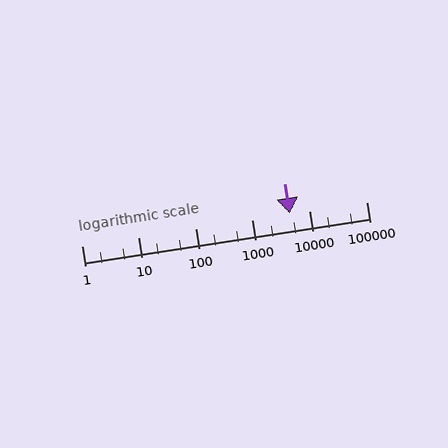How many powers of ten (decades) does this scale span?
The scale spans 5 decades, from 1 to 100000.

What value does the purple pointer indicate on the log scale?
The pointer indicates approximately 4500.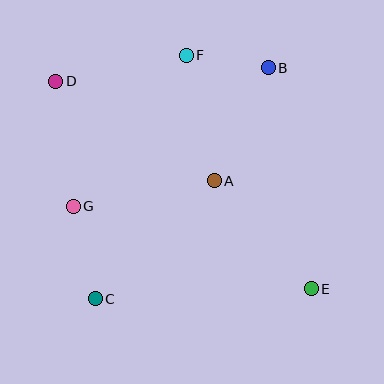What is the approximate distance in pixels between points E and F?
The distance between E and F is approximately 265 pixels.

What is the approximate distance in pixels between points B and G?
The distance between B and G is approximately 239 pixels.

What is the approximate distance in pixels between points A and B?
The distance between A and B is approximately 125 pixels.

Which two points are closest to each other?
Points B and F are closest to each other.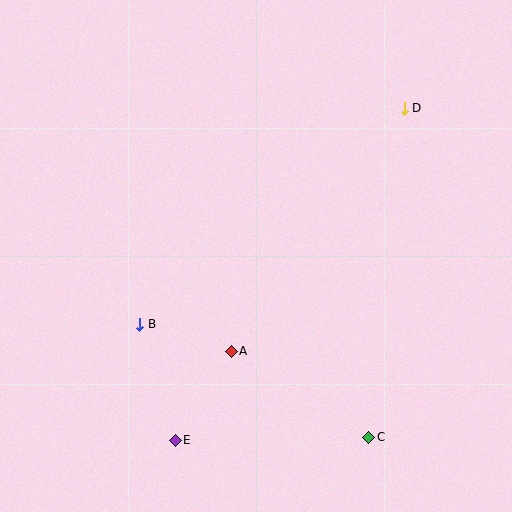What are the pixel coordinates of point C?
Point C is at (369, 437).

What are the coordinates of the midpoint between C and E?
The midpoint between C and E is at (272, 439).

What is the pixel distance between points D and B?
The distance between D and B is 342 pixels.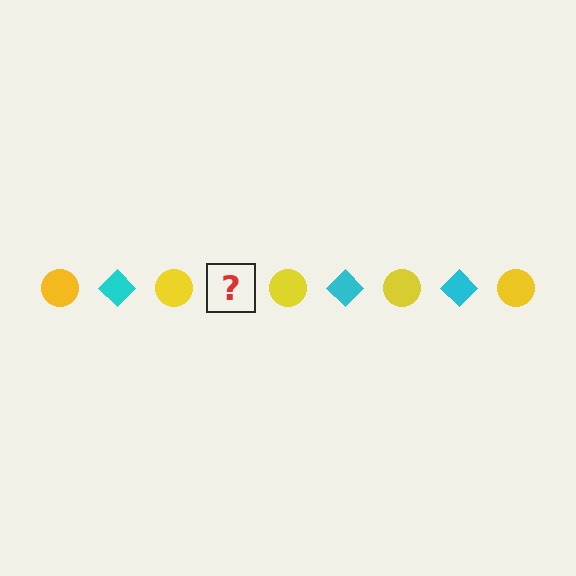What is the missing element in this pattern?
The missing element is a cyan diamond.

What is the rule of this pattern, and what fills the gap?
The rule is that the pattern alternates between yellow circle and cyan diamond. The gap should be filled with a cyan diamond.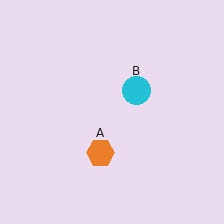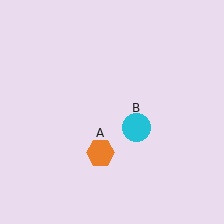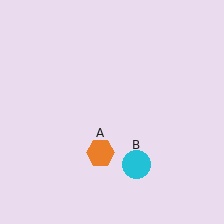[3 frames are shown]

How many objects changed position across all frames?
1 object changed position: cyan circle (object B).